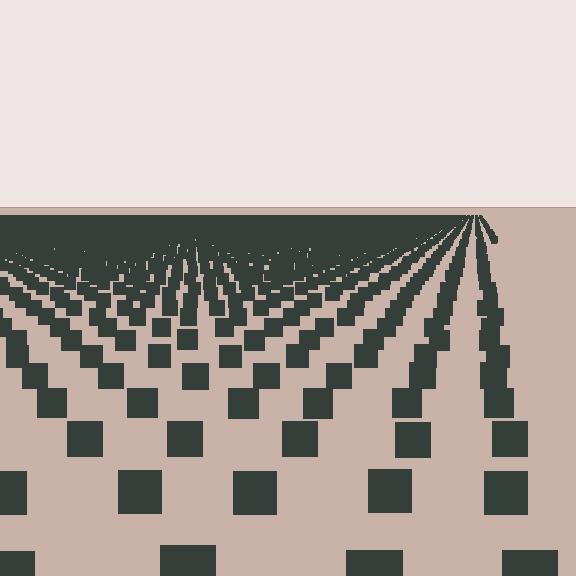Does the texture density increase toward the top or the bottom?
Density increases toward the top.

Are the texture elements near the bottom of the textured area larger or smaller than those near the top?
Larger. Near the bottom, elements are closer to the viewer and appear at a bigger on-screen size.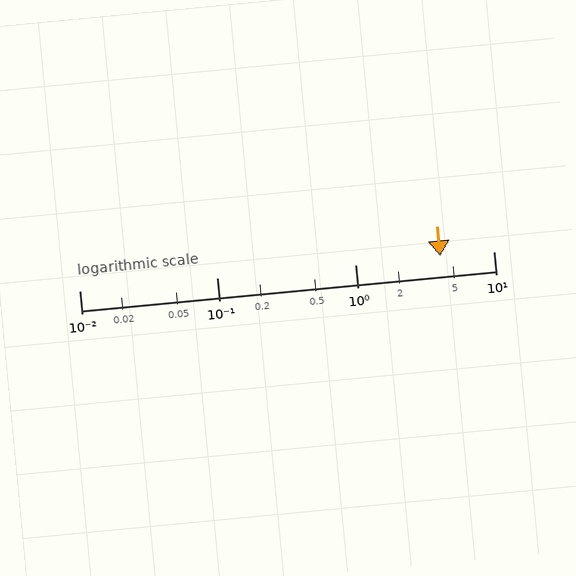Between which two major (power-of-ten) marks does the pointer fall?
The pointer is between 1 and 10.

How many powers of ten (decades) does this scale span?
The scale spans 3 decades, from 0.01 to 10.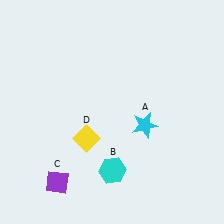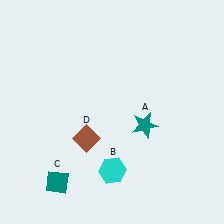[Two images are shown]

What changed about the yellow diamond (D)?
In Image 1, D is yellow. In Image 2, it changed to brown.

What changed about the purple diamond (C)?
In Image 1, C is purple. In Image 2, it changed to teal.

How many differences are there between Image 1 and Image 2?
There are 3 differences between the two images.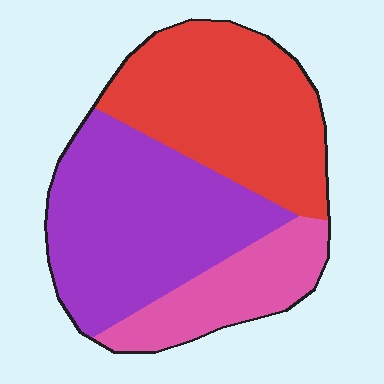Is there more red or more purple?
Purple.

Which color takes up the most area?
Purple, at roughly 45%.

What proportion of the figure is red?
Red takes up about three eighths (3/8) of the figure.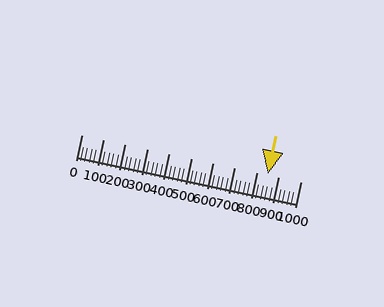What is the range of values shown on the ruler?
The ruler shows values from 0 to 1000.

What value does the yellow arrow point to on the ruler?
The yellow arrow points to approximately 850.